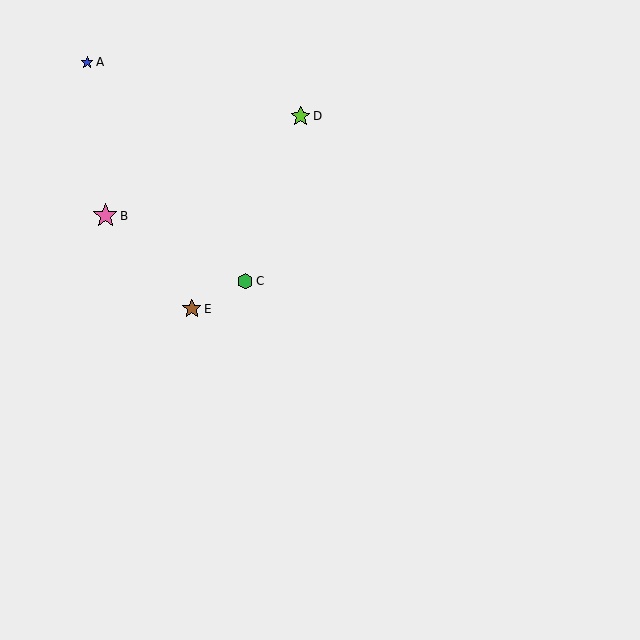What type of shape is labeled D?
Shape D is a lime star.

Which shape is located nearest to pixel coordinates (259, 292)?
The green hexagon (labeled C) at (245, 281) is nearest to that location.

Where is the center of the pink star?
The center of the pink star is at (105, 216).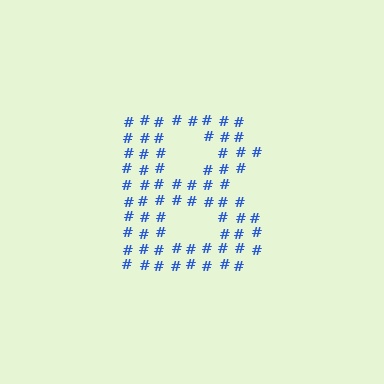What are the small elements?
The small elements are hash symbols.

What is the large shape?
The large shape is the letter B.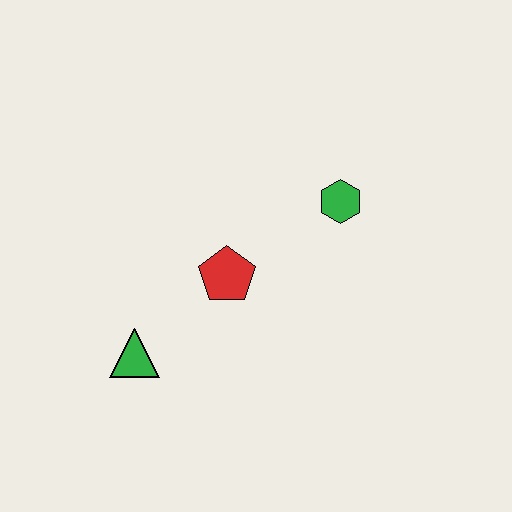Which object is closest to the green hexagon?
The red pentagon is closest to the green hexagon.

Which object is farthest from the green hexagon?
The green triangle is farthest from the green hexagon.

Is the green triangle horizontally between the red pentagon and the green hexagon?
No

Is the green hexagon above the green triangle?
Yes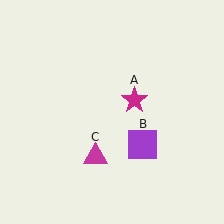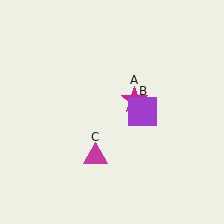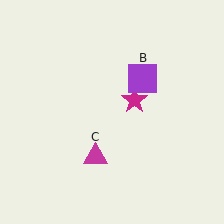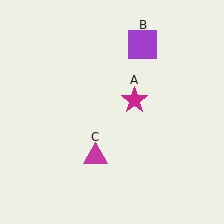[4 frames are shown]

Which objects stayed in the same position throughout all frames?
Magenta star (object A) and magenta triangle (object C) remained stationary.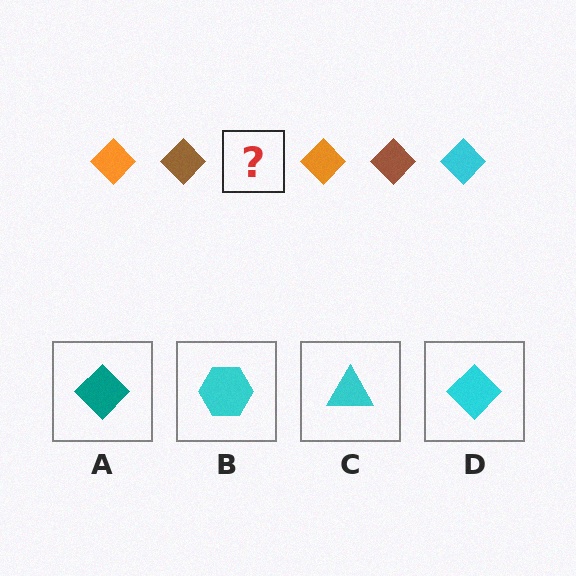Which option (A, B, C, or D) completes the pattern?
D.